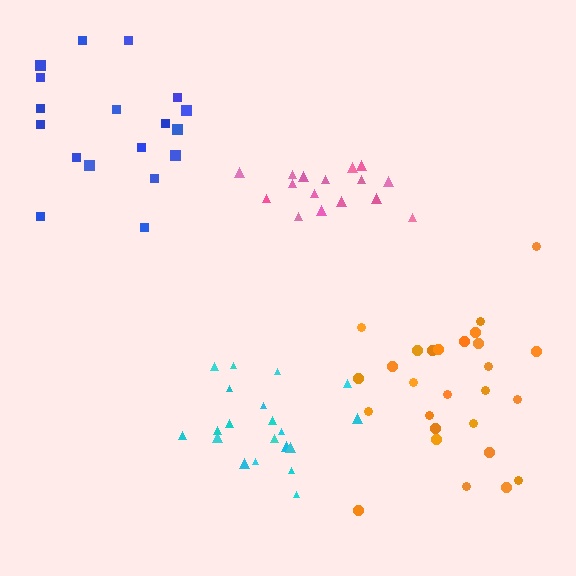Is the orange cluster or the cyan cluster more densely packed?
Cyan.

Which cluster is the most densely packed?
Cyan.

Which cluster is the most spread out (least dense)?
Blue.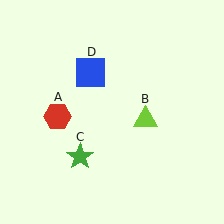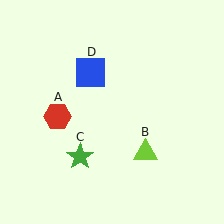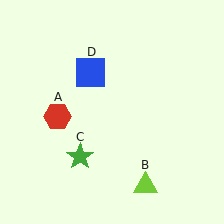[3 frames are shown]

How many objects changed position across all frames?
1 object changed position: lime triangle (object B).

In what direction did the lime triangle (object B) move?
The lime triangle (object B) moved down.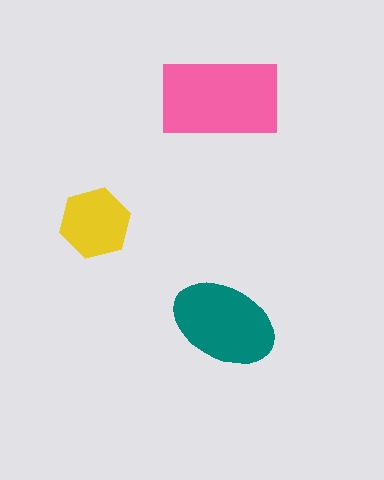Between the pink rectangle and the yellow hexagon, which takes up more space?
The pink rectangle.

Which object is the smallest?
The yellow hexagon.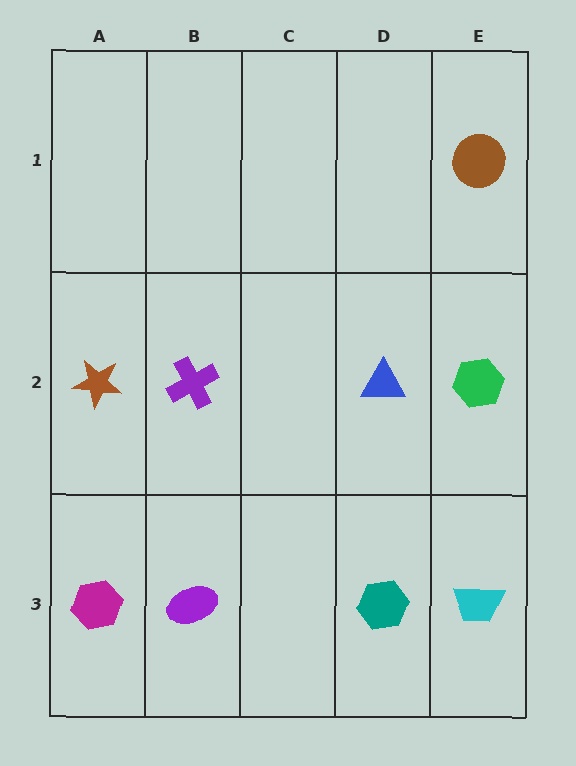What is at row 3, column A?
A magenta hexagon.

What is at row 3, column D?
A teal hexagon.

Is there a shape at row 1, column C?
No, that cell is empty.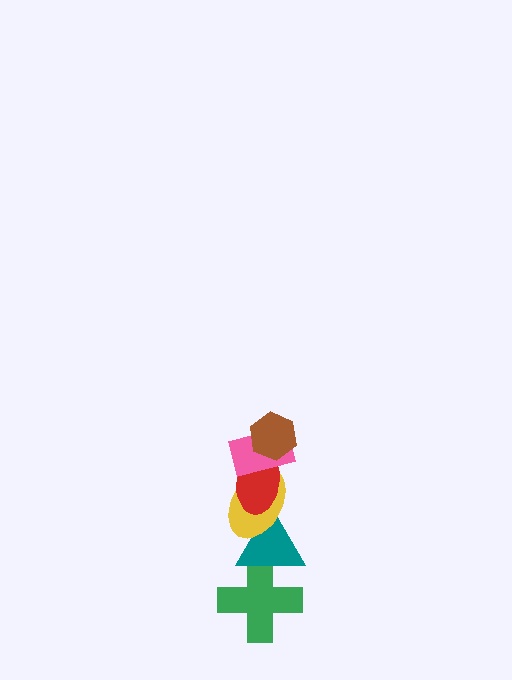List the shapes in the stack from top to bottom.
From top to bottom: the brown hexagon, the pink rectangle, the red ellipse, the yellow ellipse, the teal triangle, the green cross.